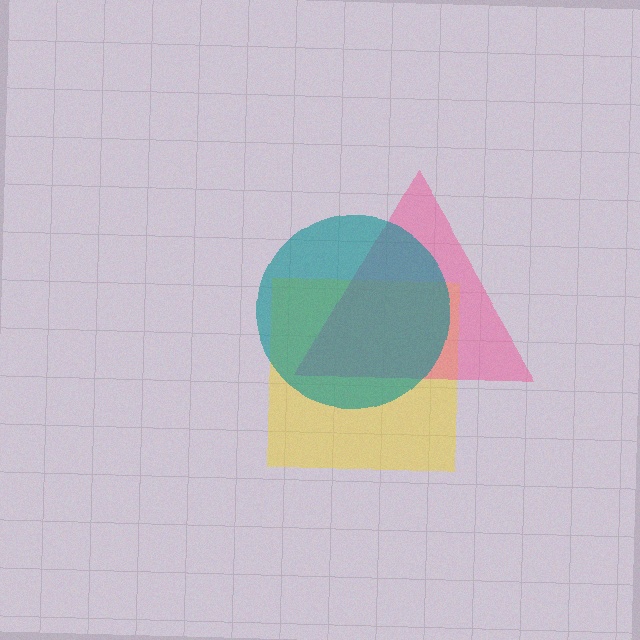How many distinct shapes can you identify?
There are 3 distinct shapes: a yellow square, a pink triangle, a teal circle.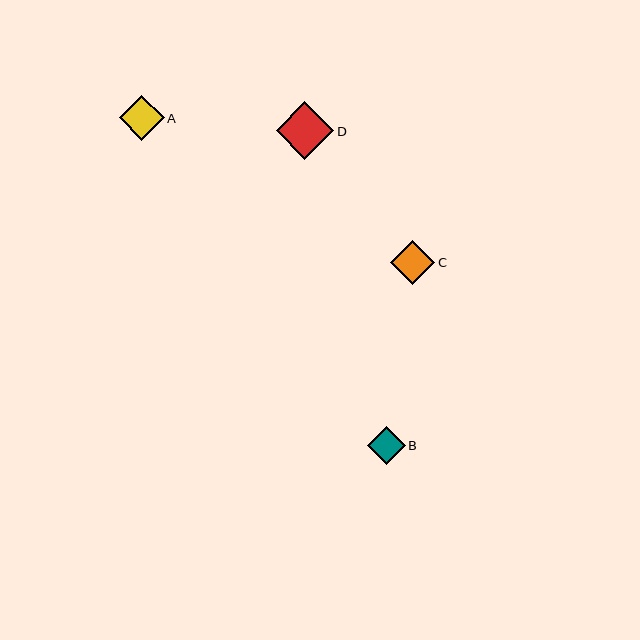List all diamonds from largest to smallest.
From largest to smallest: D, A, C, B.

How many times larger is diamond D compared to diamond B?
Diamond D is approximately 1.5 times the size of diamond B.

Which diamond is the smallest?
Diamond B is the smallest with a size of approximately 38 pixels.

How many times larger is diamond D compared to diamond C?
Diamond D is approximately 1.3 times the size of diamond C.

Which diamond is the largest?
Diamond D is the largest with a size of approximately 57 pixels.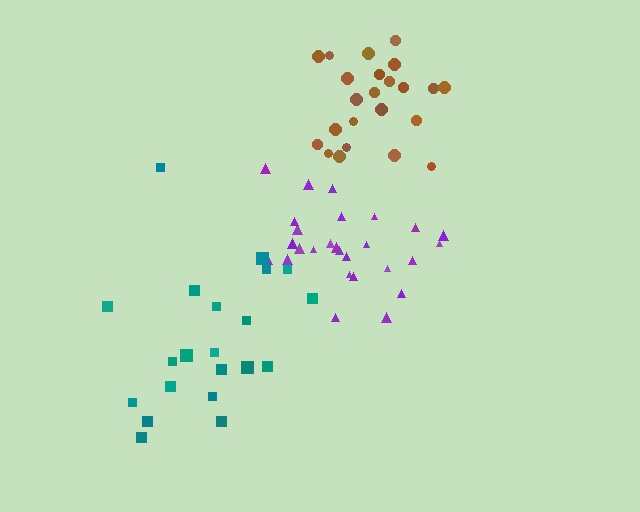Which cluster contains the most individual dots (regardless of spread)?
Purple (27).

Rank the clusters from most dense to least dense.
purple, brown, teal.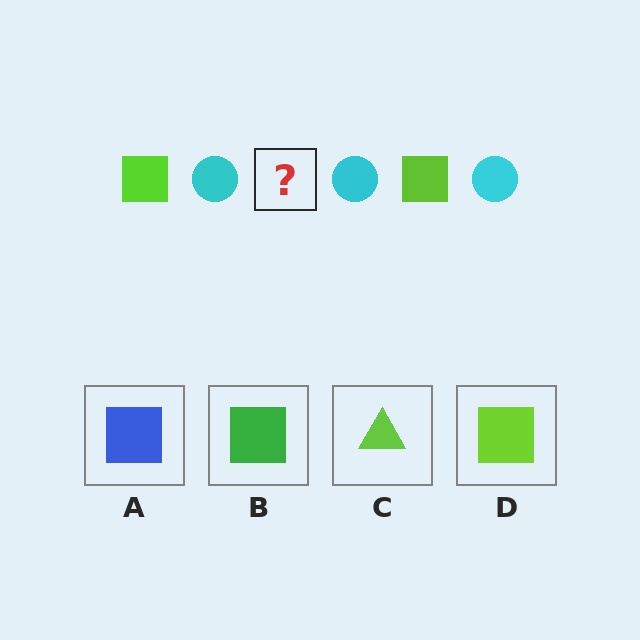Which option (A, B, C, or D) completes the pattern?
D.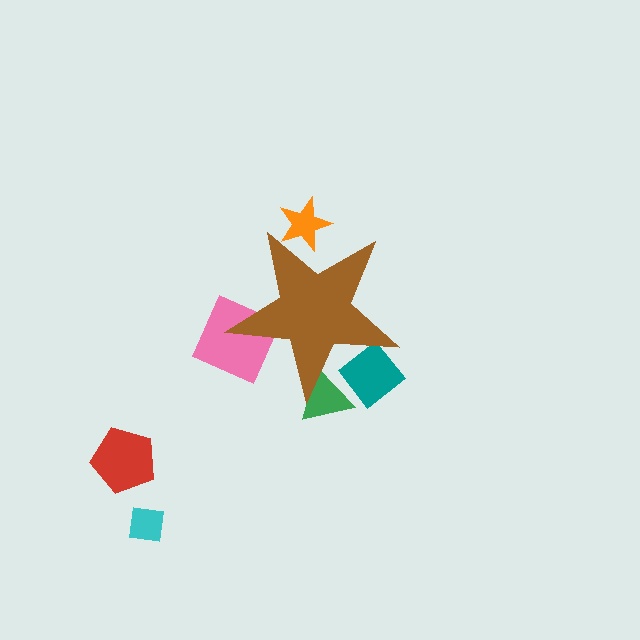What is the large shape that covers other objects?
A brown star.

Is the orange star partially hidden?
Yes, the orange star is partially hidden behind the brown star.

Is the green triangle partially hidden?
Yes, the green triangle is partially hidden behind the brown star.